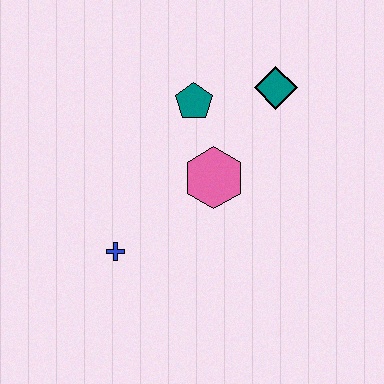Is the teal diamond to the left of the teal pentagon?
No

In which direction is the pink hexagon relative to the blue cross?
The pink hexagon is to the right of the blue cross.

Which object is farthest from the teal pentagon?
The blue cross is farthest from the teal pentagon.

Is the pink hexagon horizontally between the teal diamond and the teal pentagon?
Yes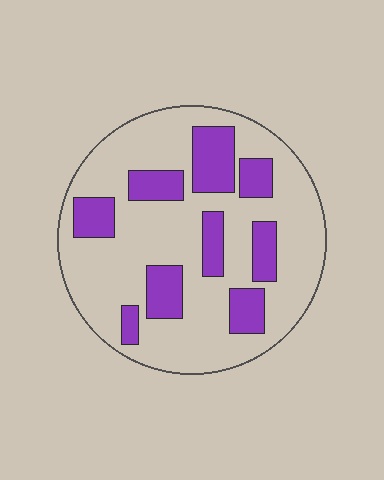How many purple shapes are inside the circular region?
9.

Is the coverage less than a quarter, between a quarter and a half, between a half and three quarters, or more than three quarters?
Between a quarter and a half.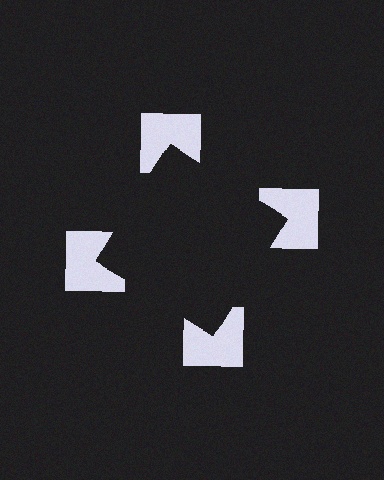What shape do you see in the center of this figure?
An illusory square — its edges are inferred from the aligned wedge cuts in the notched squares, not physically drawn.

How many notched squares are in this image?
There are 4 — one at each vertex of the illusory square.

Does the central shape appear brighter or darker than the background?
It typically appears slightly darker than the background, even though no actual brightness change is drawn.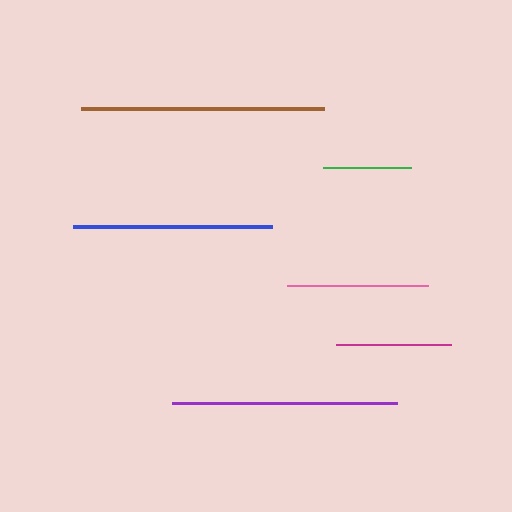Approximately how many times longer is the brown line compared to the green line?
The brown line is approximately 2.8 times the length of the green line.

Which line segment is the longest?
The brown line is the longest at approximately 243 pixels.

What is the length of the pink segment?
The pink segment is approximately 142 pixels long.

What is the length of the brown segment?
The brown segment is approximately 243 pixels long.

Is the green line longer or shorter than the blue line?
The blue line is longer than the green line.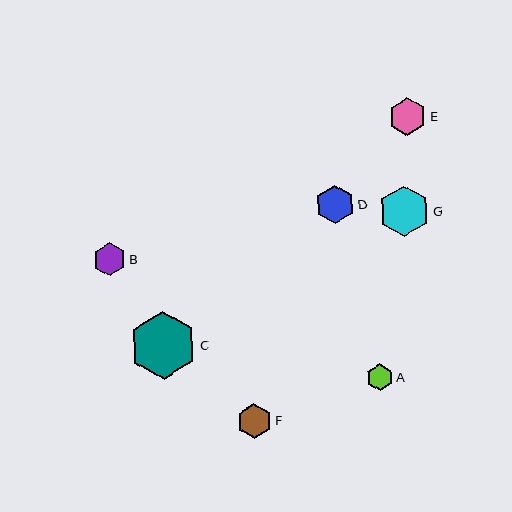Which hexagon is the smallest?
Hexagon A is the smallest with a size of approximately 27 pixels.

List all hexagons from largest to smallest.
From largest to smallest: C, G, D, E, F, B, A.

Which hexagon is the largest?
Hexagon C is the largest with a size of approximately 68 pixels.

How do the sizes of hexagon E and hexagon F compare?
Hexagon E and hexagon F are approximately the same size.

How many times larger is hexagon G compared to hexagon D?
Hexagon G is approximately 1.3 times the size of hexagon D.